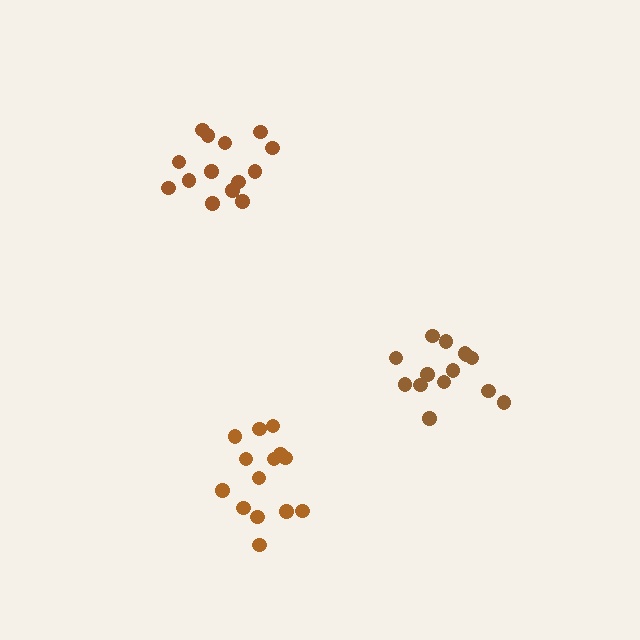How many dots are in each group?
Group 1: 14 dots, Group 2: 14 dots, Group 3: 14 dots (42 total).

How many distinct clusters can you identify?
There are 3 distinct clusters.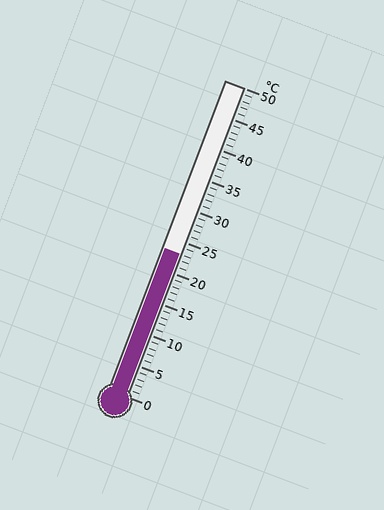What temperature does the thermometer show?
The thermometer shows approximately 23°C.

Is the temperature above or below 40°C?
The temperature is below 40°C.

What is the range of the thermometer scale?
The thermometer scale ranges from 0°C to 50°C.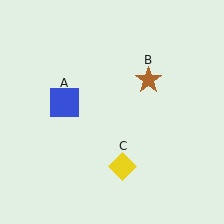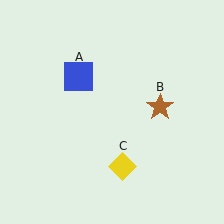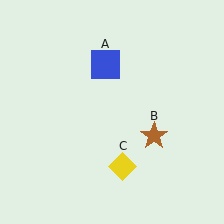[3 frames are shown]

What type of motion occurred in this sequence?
The blue square (object A), brown star (object B) rotated clockwise around the center of the scene.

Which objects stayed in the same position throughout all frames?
Yellow diamond (object C) remained stationary.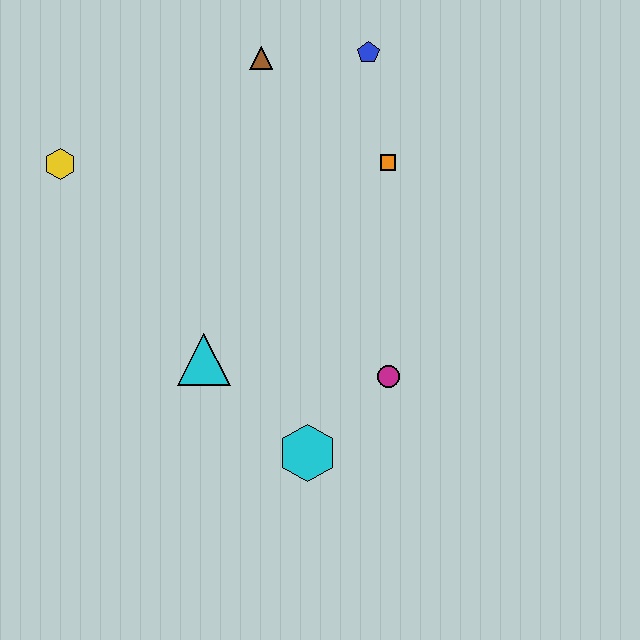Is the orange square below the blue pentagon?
Yes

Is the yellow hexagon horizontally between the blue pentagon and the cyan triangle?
No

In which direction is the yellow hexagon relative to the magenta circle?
The yellow hexagon is to the left of the magenta circle.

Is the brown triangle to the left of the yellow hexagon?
No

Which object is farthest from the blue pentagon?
The cyan hexagon is farthest from the blue pentagon.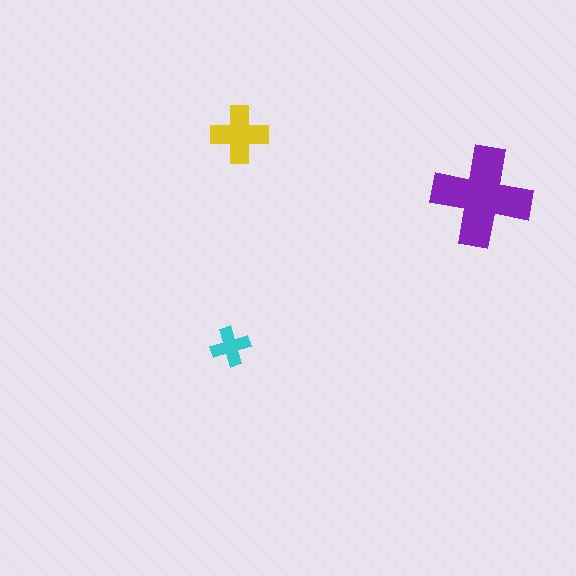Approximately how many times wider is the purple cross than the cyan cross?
About 2.5 times wider.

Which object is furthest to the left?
The cyan cross is leftmost.